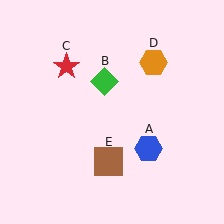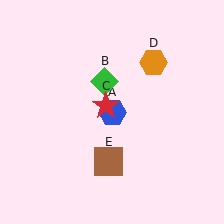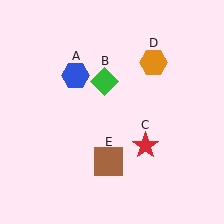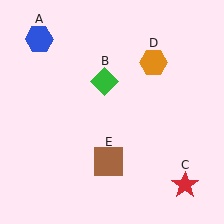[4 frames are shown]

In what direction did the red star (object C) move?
The red star (object C) moved down and to the right.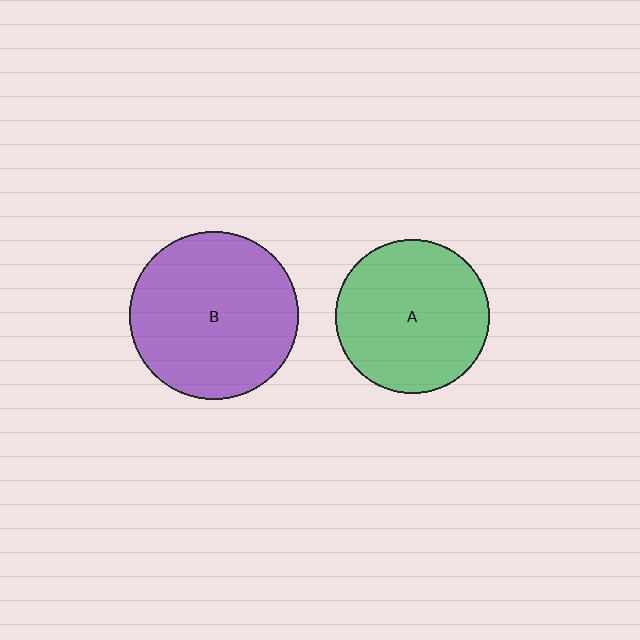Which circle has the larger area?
Circle B (purple).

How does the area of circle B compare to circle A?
Approximately 1.2 times.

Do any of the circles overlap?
No, none of the circles overlap.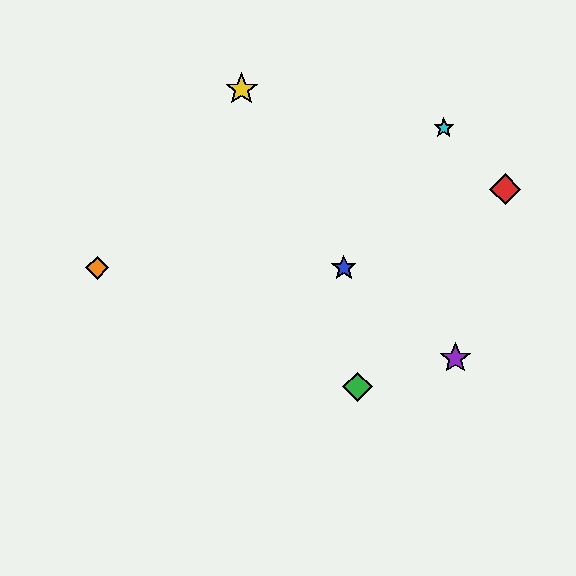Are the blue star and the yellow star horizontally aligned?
No, the blue star is at y≈268 and the yellow star is at y≈89.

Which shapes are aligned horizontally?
The blue star, the orange diamond are aligned horizontally.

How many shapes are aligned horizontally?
2 shapes (the blue star, the orange diamond) are aligned horizontally.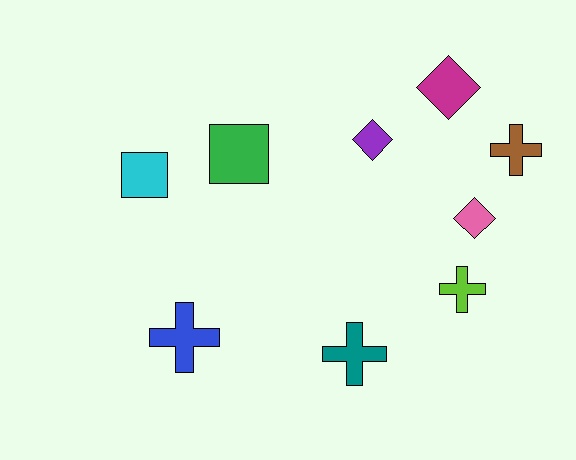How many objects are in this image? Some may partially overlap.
There are 9 objects.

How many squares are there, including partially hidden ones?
There are 2 squares.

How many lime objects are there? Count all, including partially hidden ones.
There is 1 lime object.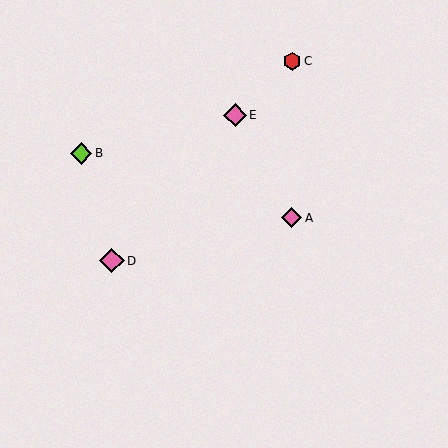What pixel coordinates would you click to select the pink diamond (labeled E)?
Click at (235, 115) to select the pink diamond E.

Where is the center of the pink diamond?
The center of the pink diamond is at (235, 115).